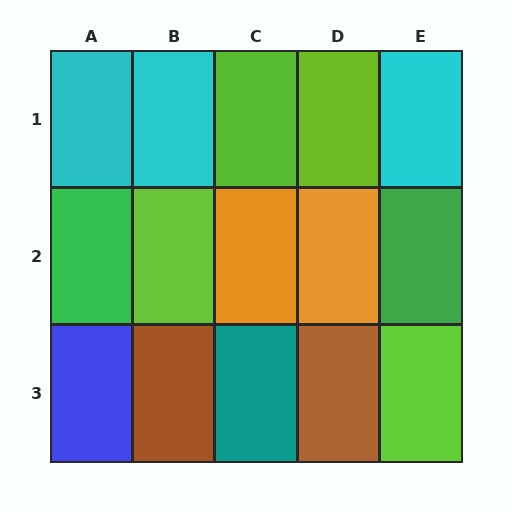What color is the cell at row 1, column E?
Cyan.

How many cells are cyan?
3 cells are cyan.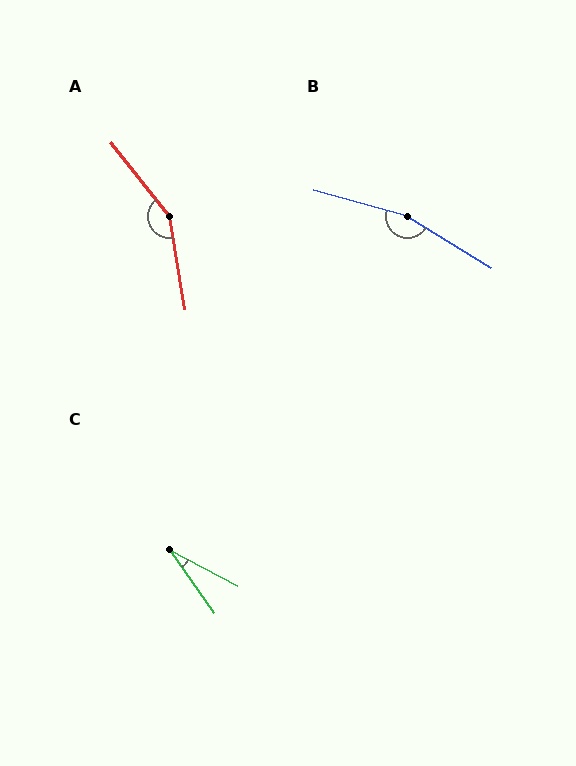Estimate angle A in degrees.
Approximately 151 degrees.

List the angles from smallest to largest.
C (27°), A (151°), B (164°).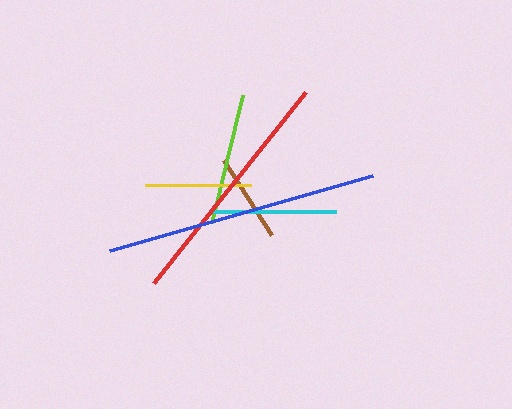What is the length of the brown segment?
The brown segment is approximately 89 pixels long.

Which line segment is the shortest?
The brown line is the shortest at approximately 89 pixels.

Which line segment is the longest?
The blue line is the longest at approximately 274 pixels.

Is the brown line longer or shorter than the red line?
The red line is longer than the brown line.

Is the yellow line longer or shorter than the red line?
The red line is longer than the yellow line.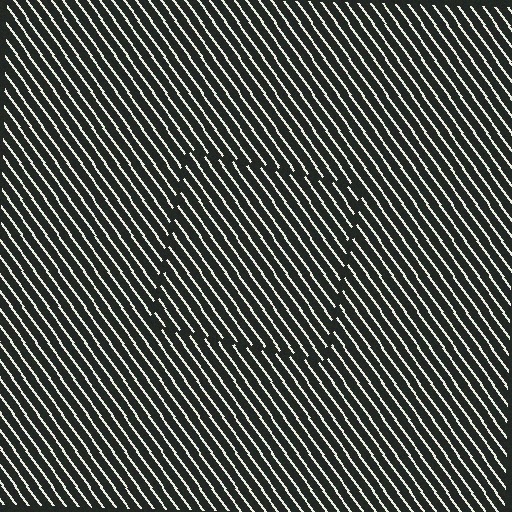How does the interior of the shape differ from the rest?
The interior of the shape contains the same grating, shifted by half a period — the contour is defined by the phase discontinuity where line-ends from the inner and outer gratings abut.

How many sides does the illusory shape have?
4 sides — the line-ends trace a square.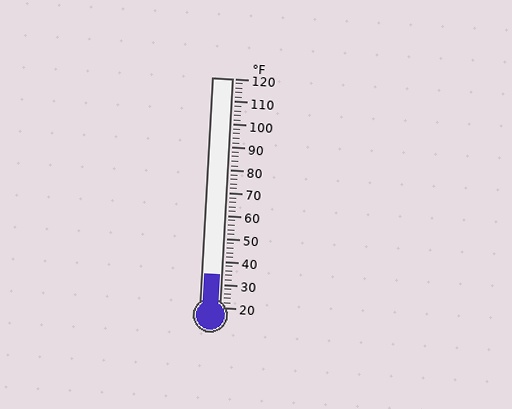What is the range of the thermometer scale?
The thermometer scale ranges from 20°F to 120°F.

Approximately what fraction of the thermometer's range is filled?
The thermometer is filled to approximately 15% of its range.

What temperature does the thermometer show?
The thermometer shows approximately 34°F.